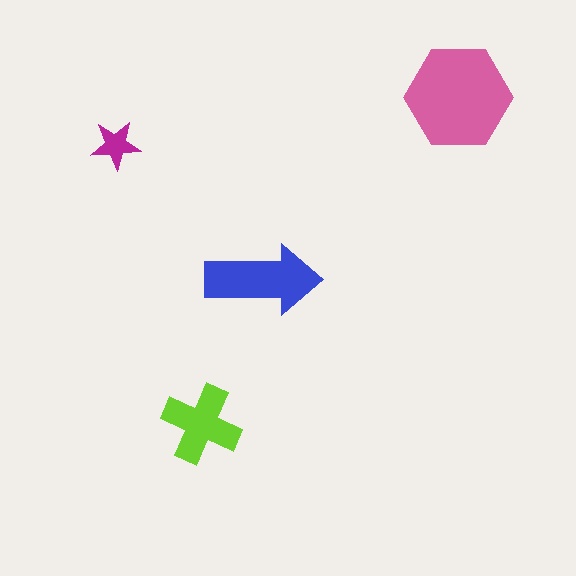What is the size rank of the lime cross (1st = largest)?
3rd.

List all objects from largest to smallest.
The pink hexagon, the blue arrow, the lime cross, the magenta star.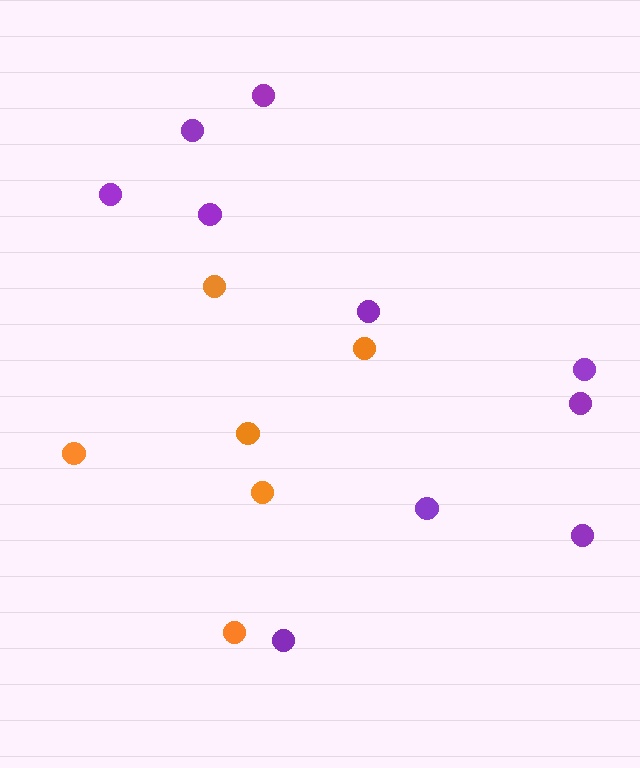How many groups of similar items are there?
There are 2 groups: one group of orange circles (6) and one group of purple circles (10).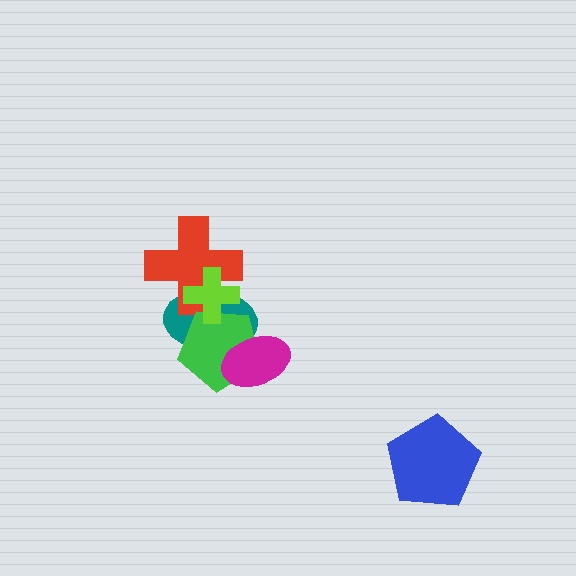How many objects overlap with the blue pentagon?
0 objects overlap with the blue pentagon.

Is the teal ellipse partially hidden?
Yes, it is partially covered by another shape.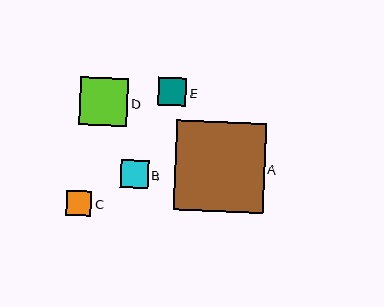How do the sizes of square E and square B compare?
Square E and square B are approximately the same size.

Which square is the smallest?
Square C is the smallest with a size of approximately 25 pixels.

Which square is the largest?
Square A is the largest with a size of approximately 90 pixels.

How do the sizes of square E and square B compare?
Square E and square B are approximately the same size.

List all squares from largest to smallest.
From largest to smallest: A, D, E, B, C.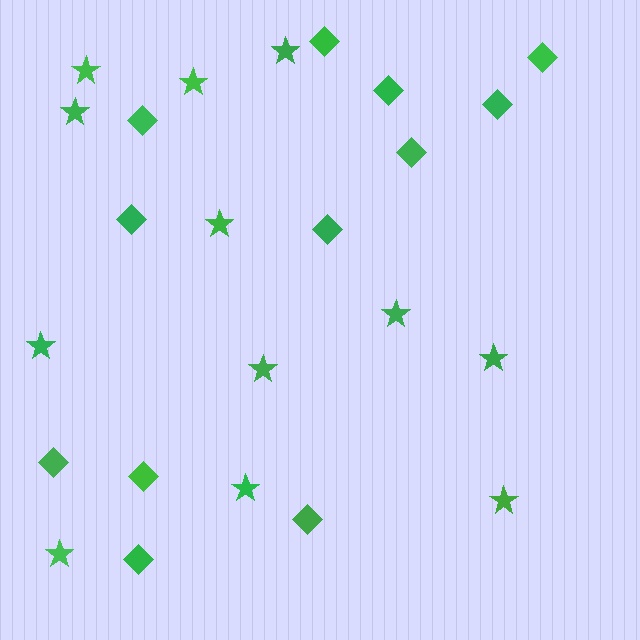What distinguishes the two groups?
There are 2 groups: one group of stars (12) and one group of diamonds (12).